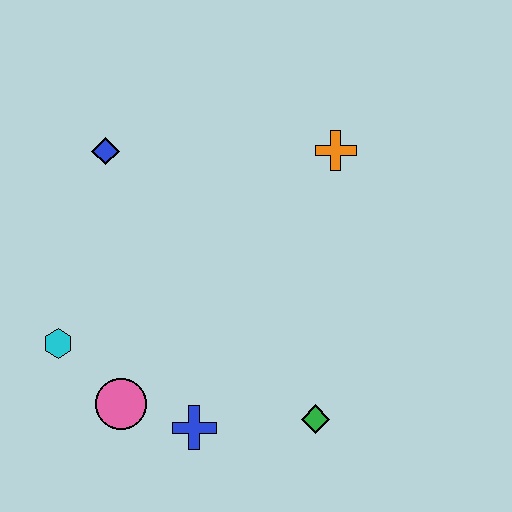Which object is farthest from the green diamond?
The blue diamond is farthest from the green diamond.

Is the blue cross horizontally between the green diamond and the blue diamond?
Yes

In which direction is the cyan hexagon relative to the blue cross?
The cyan hexagon is to the left of the blue cross.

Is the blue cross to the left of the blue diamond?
No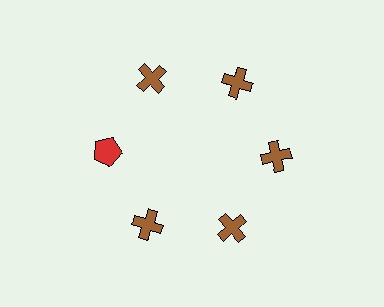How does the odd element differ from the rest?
It differs in both color (red instead of brown) and shape (pentagon instead of cross).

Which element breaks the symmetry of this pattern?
The red pentagon at roughly the 9 o'clock position breaks the symmetry. All other shapes are brown crosses.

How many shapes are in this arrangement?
There are 6 shapes arranged in a ring pattern.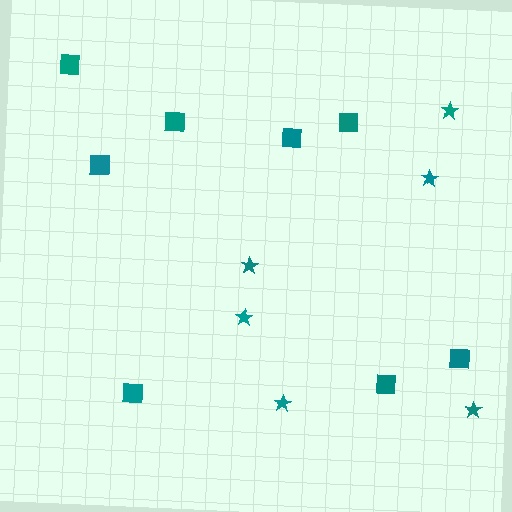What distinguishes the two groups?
There are 2 groups: one group of squares (8) and one group of stars (6).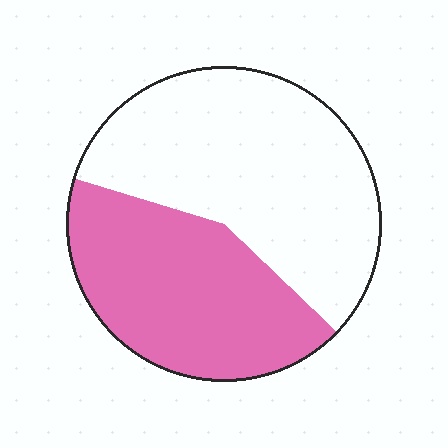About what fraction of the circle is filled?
About two fifths (2/5).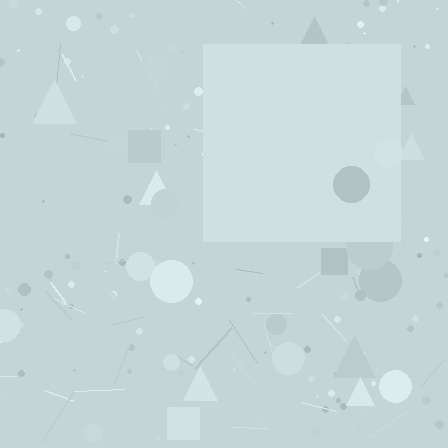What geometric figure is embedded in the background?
A square is embedded in the background.